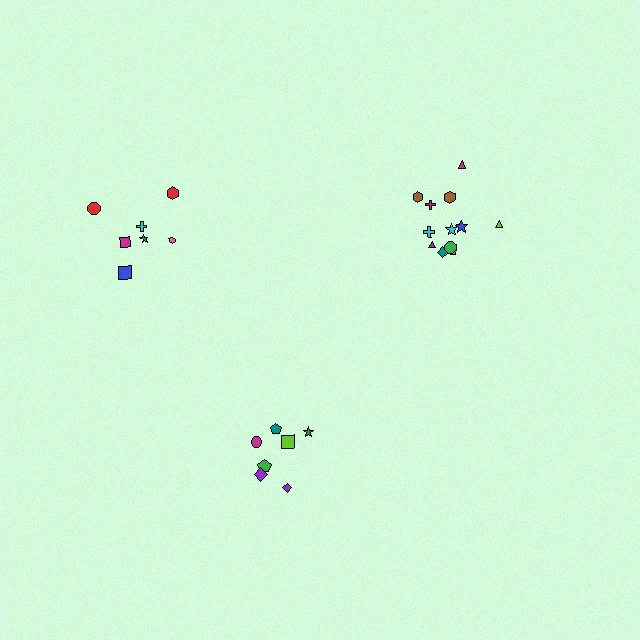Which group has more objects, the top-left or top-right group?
The top-right group.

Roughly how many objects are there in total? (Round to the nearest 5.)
Roughly 25 objects in total.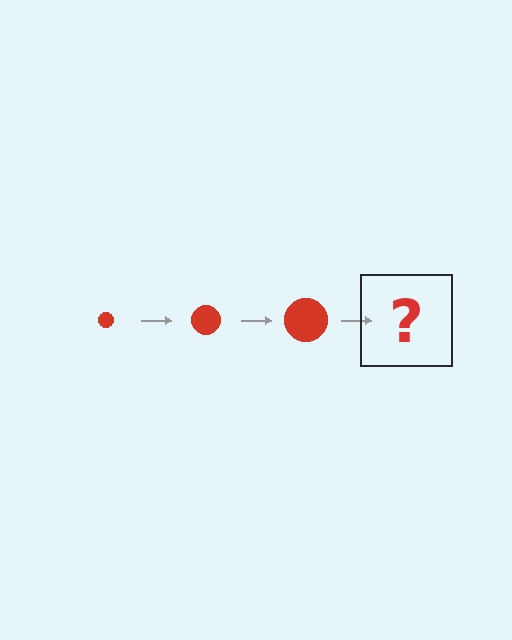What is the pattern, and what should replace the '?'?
The pattern is that the circle gets progressively larger each step. The '?' should be a red circle, larger than the previous one.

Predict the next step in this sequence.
The next step is a red circle, larger than the previous one.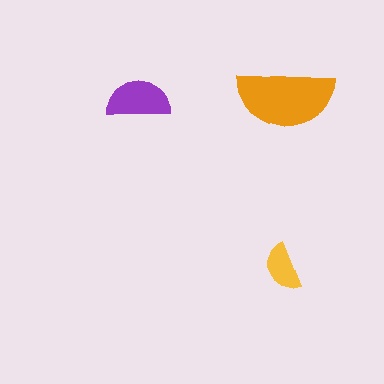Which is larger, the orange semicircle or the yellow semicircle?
The orange one.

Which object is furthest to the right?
The orange semicircle is rightmost.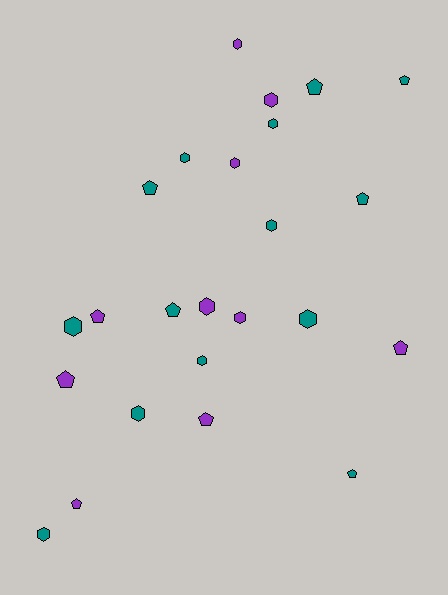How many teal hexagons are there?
There are 8 teal hexagons.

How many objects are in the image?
There are 24 objects.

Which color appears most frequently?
Teal, with 14 objects.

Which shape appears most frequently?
Hexagon, with 13 objects.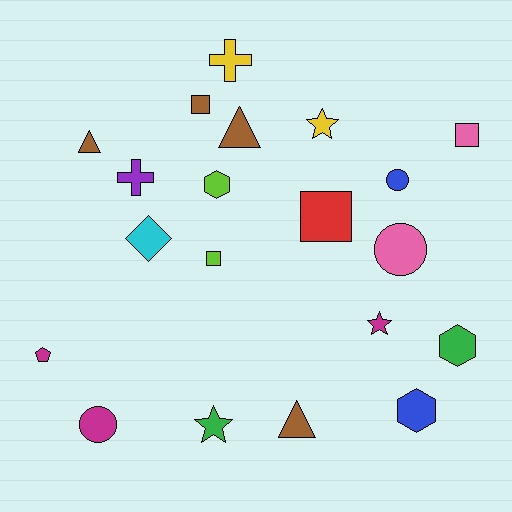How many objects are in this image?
There are 20 objects.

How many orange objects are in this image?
There are no orange objects.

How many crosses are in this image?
There are 2 crosses.